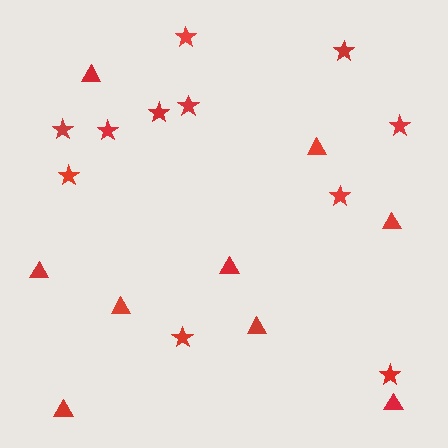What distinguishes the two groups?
There are 2 groups: one group of triangles (9) and one group of stars (11).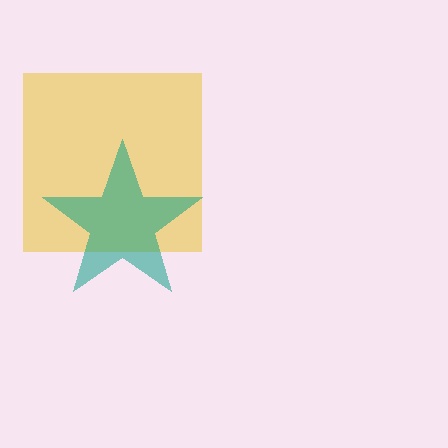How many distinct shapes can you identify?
There are 2 distinct shapes: a yellow square, a teal star.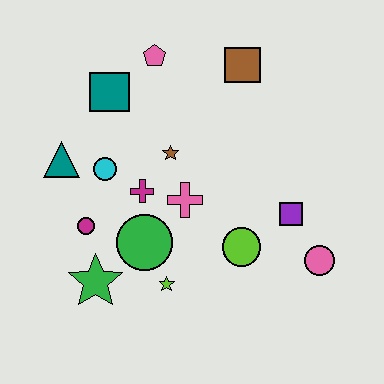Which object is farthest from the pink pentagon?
The pink circle is farthest from the pink pentagon.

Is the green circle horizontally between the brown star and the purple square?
No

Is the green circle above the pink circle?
Yes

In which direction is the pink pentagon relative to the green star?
The pink pentagon is above the green star.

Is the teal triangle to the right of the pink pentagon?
No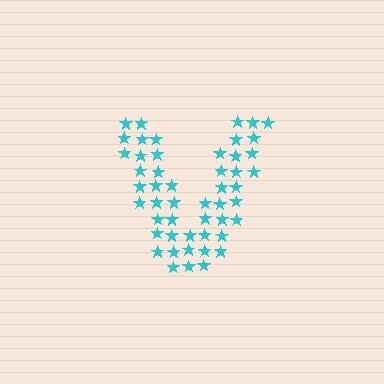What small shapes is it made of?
It is made of small stars.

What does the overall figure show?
The overall figure shows the letter V.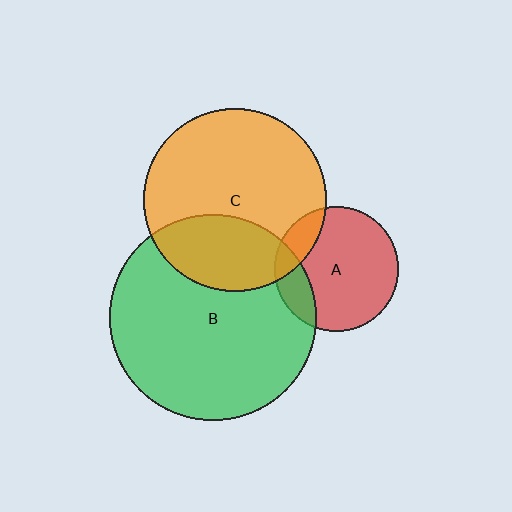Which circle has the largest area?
Circle B (green).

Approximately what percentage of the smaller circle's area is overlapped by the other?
Approximately 15%.